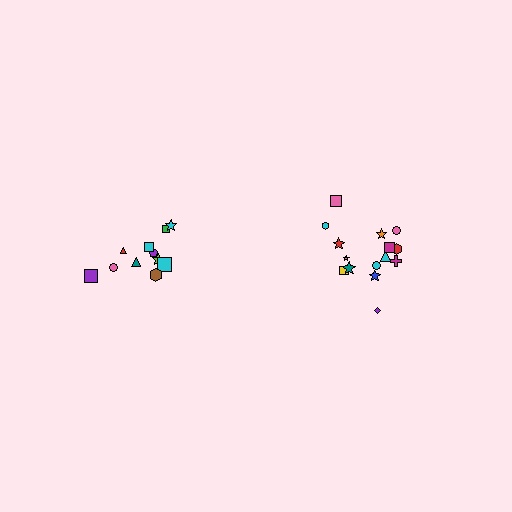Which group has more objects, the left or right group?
The right group.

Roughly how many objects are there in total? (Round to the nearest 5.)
Roughly 25 objects in total.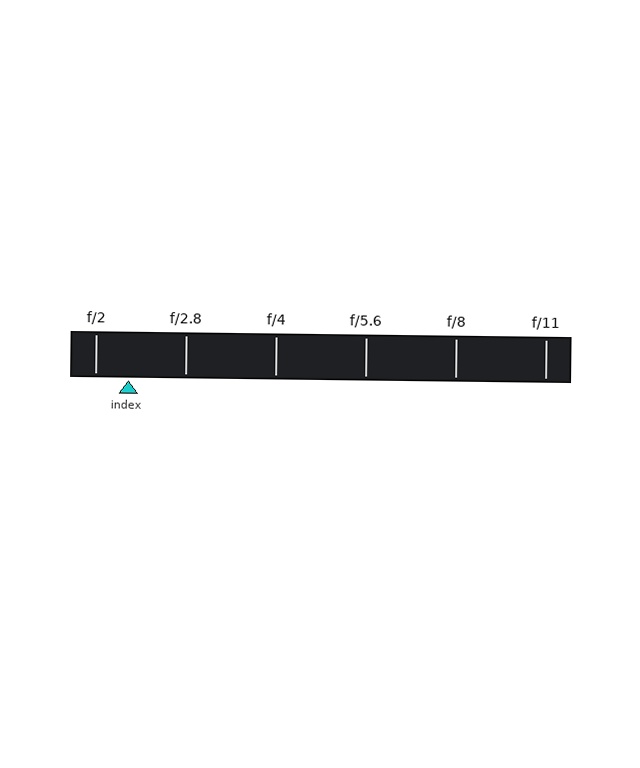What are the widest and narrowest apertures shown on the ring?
The widest aperture shown is f/2 and the narrowest is f/11.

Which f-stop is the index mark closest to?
The index mark is closest to f/2.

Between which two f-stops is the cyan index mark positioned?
The index mark is between f/2 and f/2.8.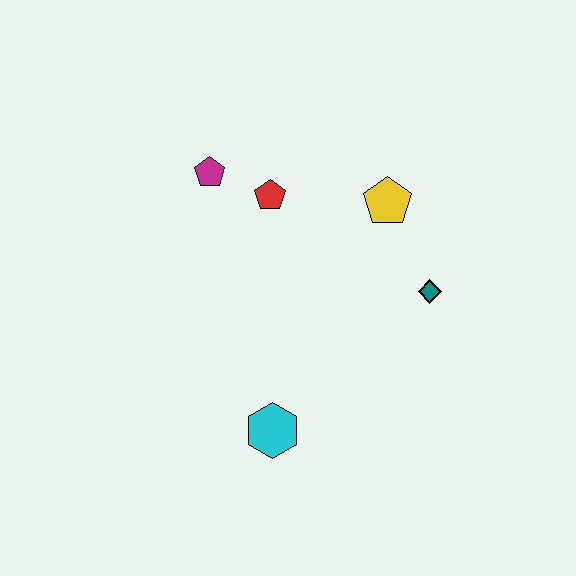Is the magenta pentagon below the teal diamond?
No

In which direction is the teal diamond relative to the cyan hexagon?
The teal diamond is to the right of the cyan hexagon.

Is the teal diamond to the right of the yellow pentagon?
Yes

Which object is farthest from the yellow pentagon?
The cyan hexagon is farthest from the yellow pentagon.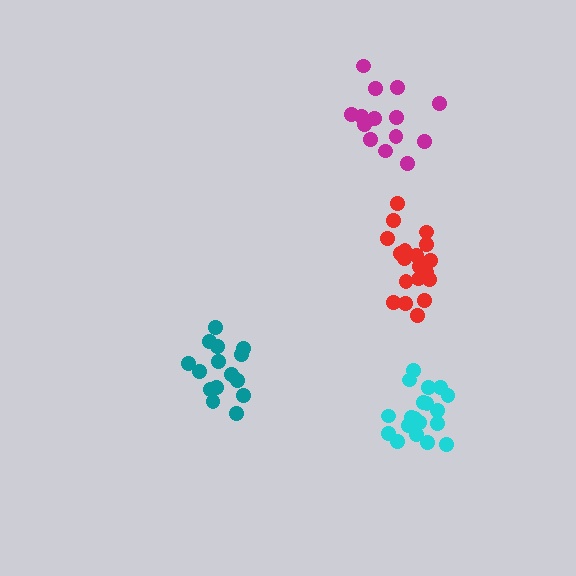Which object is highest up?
The magenta cluster is topmost.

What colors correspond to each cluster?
The clusters are colored: teal, magenta, red, cyan.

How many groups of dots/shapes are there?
There are 4 groups.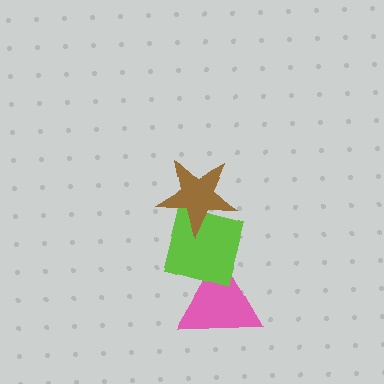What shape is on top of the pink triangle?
The lime square is on top of the pink triangle.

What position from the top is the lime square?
The lime square is 2nd from the top.